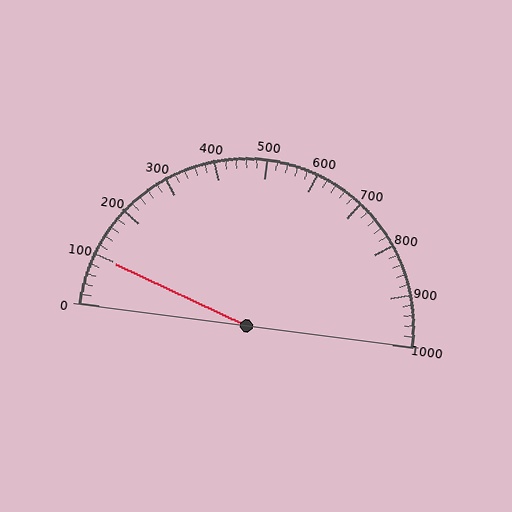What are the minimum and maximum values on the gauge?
The gauge ranges from 0 to 1000.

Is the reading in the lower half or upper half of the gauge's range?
The reading is in the lower half of the range (0 to 1000).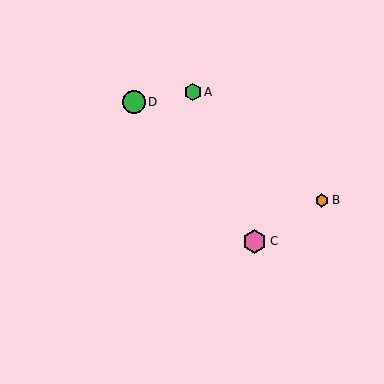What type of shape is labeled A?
Shape A is a green hexagon.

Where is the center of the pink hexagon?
The center of the pink hexagon is at (255, 241).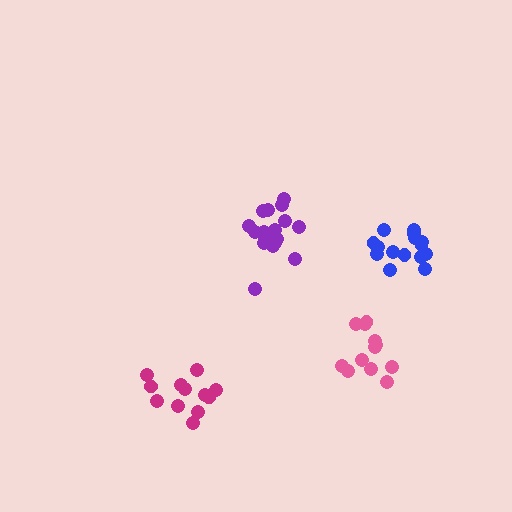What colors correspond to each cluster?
The clusters are colored: blue, purple, pink, magenta.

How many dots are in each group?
Group 1: 15 dots, Group 2: 17 dots, Group 3: 12 dots, Group 4: 12 dots (56 total).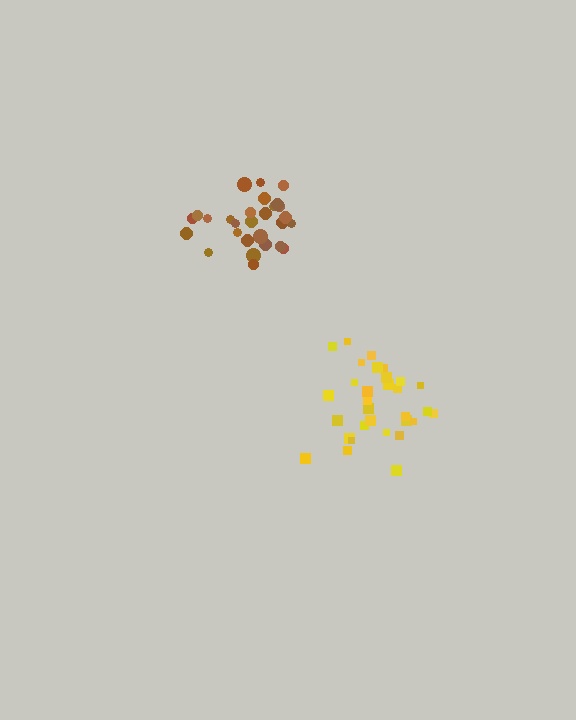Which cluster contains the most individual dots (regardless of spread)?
Yellow (32).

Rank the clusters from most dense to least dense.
brown, yellow.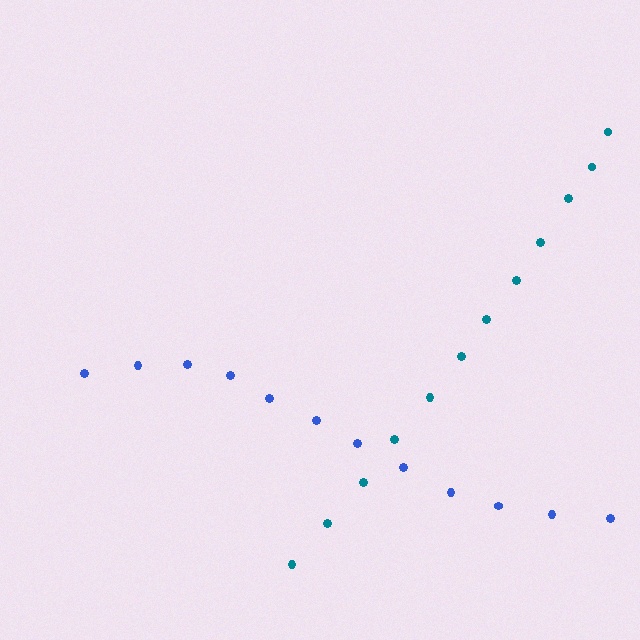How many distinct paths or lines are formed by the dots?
There are 2 distinct paths.